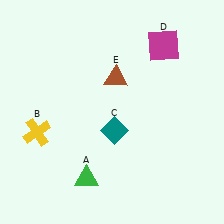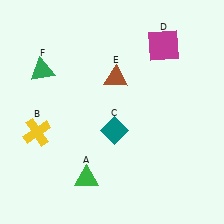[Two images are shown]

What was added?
A green triangle (F) was added in Image 2.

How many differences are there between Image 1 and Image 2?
There is 1 difference between the two images.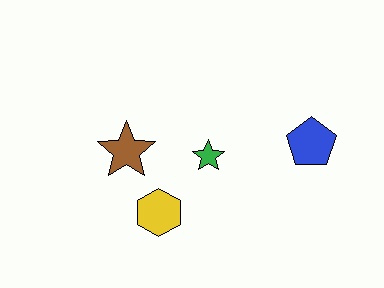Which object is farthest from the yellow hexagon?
The blue pentagon is farthest from the yellow hexagon.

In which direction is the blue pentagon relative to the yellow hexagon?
The blue pentagon is to the right of the yellow hexagon.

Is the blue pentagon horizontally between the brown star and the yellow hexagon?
No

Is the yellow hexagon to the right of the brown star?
Yes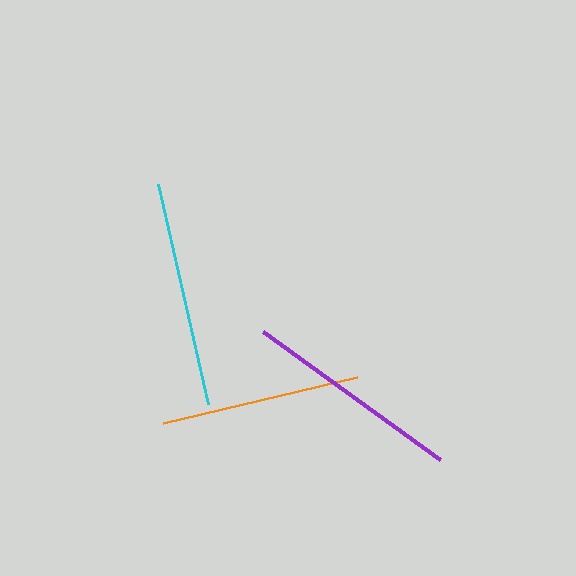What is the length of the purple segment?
The purple segment is approximately 219 pixels long.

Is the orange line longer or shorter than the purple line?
The purple line is longer than the orange line.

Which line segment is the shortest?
The orange line is the shortest at approximately 199 pixels.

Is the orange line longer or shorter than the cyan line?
The cyan line is longer than the orange line.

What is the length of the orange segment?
The orange segment is approximately 199 pixels long.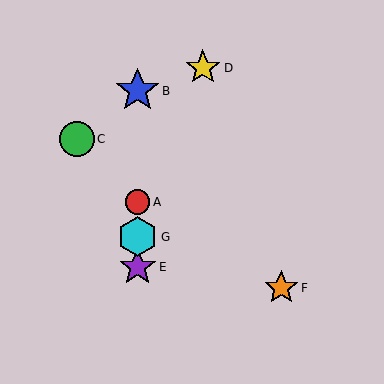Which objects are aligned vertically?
Objects A, B, E, G are aligned vertically.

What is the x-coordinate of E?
Object E is at x≈138.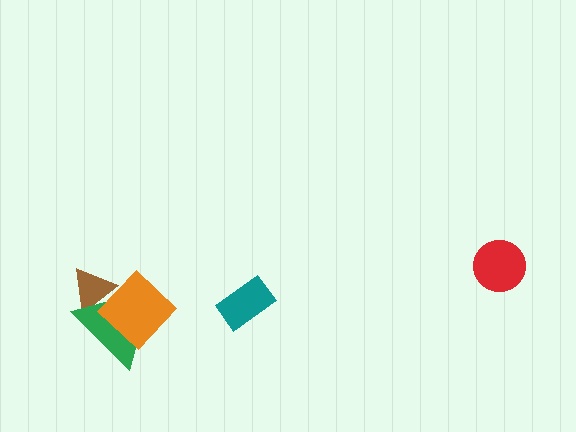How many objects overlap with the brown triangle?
1 object overlaps with the brown triangle.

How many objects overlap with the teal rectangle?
0 objects overlap with the teal rectangle.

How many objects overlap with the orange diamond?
1 object overlaps with the orange diamond.